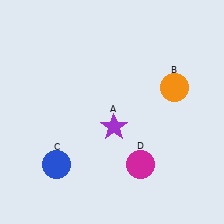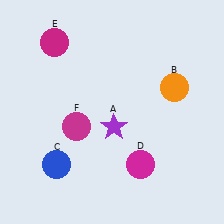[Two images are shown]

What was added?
A magenta circle (E), a magenta circle (F) were added in Image 2.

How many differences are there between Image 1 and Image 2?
There are 2 differences between the two images.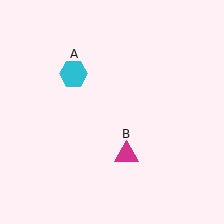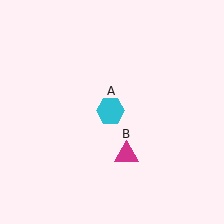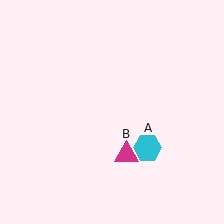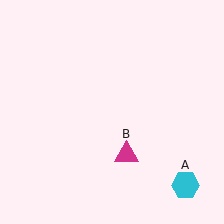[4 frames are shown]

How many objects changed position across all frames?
1 object changed position: cyan hexagon (object A).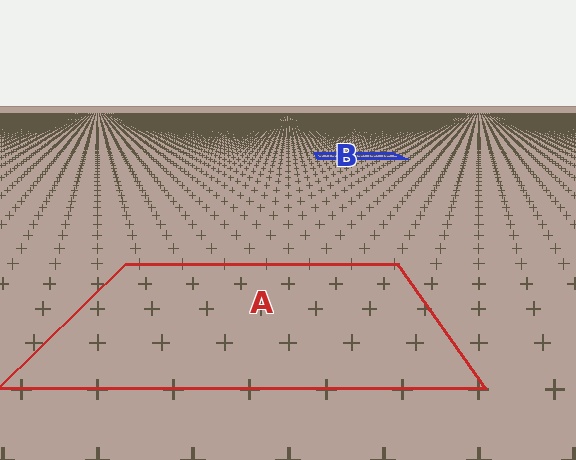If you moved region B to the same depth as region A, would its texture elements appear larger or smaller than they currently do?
They would appear larger. At a closer depth, the same texture elements are projected at a bigger on-screen size.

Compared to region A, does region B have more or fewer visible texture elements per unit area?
Region B has more texture elements per unit area — they are packed more densely because it is farther away.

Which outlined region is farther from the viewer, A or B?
Region B is farther from the viewer — the texture elements inside it appear smaller and more densely packed.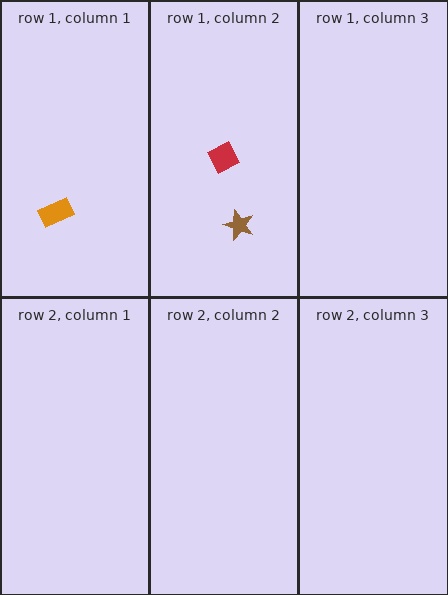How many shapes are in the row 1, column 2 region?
2.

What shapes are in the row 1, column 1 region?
The orange rectangle.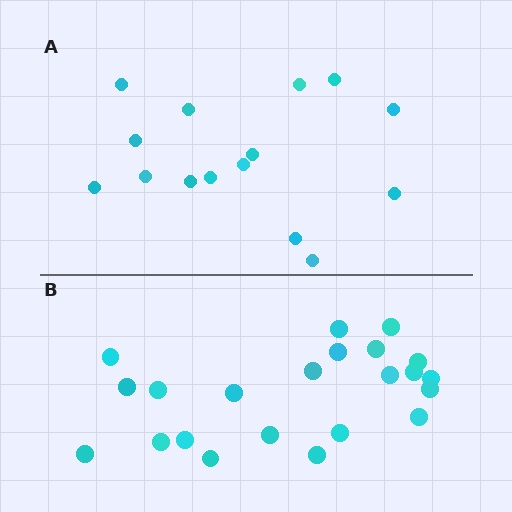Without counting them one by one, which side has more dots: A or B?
Region B (the bottom region) has more dots.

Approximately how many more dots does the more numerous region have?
Region B has roughly 8 or so more dots than region A.